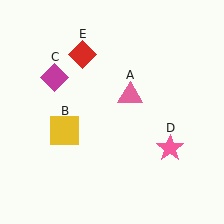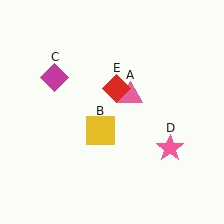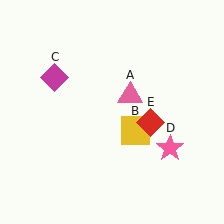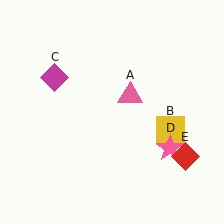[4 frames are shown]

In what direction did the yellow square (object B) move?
The yellow square (object B) moved right.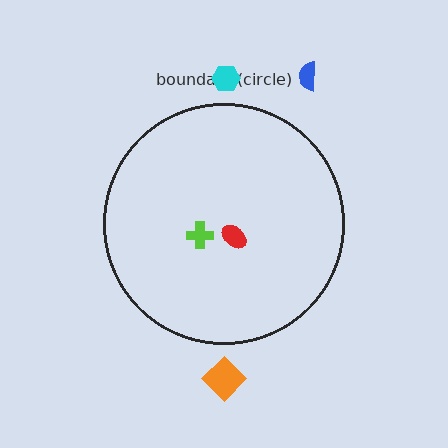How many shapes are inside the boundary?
2 inside, 3 outside.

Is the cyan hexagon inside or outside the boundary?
Outside.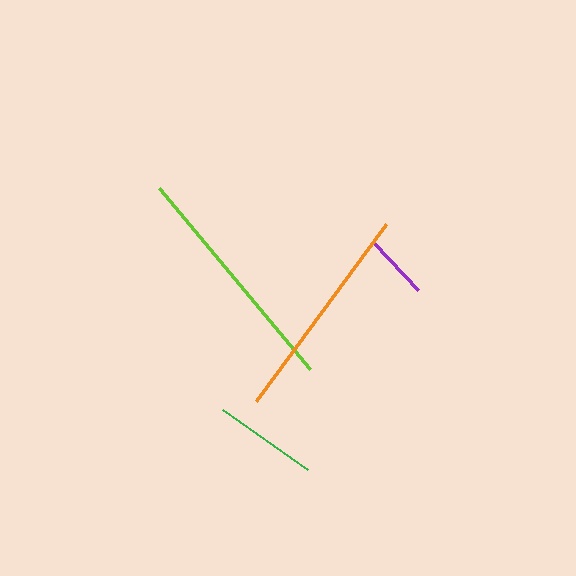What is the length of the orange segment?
The orange segment is approximately 220 pixels long.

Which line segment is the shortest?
The purple line is the shortest at approximately 64 pixels.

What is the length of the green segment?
The green segment is approximately 104 pixels long.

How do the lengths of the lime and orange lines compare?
The lime and orange lines are approximately the same length.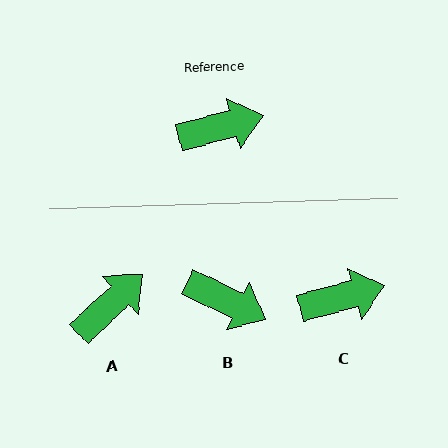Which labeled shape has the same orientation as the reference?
C.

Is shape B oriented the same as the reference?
No, it is off by about 40 degrees.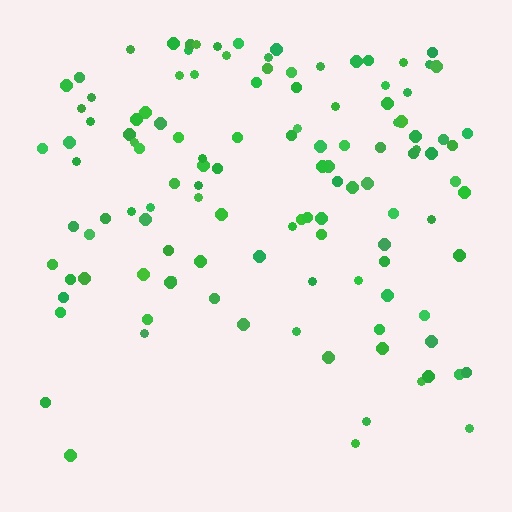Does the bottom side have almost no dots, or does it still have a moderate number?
Still a moderate number, just noticeably fewer than the top.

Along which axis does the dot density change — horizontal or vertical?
Vertical.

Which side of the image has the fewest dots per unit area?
The bottom.